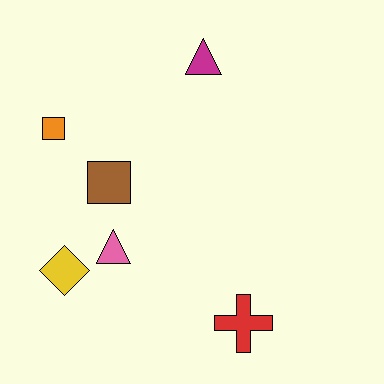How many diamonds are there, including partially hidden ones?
There is 1 diamond.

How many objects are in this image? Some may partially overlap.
There are 6 objects.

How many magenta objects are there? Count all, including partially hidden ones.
There is 1 magenta object.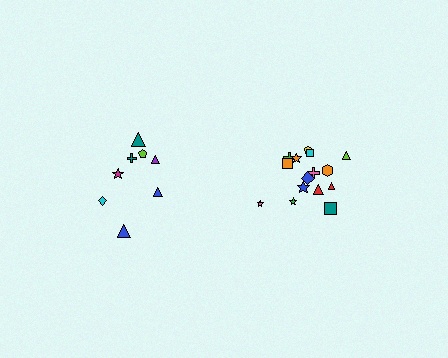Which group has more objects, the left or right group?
The right group.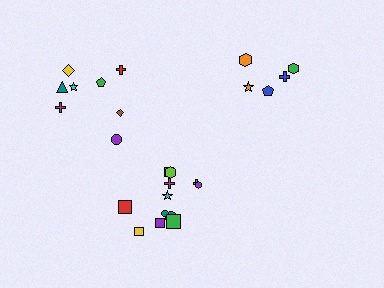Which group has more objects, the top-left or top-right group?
The top-left group.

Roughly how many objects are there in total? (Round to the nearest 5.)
Roughly 25 objects in total.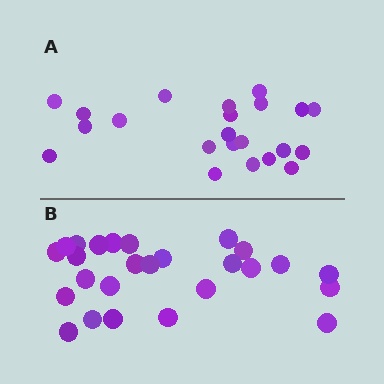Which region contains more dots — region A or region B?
Region B (the bottom region) has more dots.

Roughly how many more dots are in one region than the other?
Region B has about 4 more dots than region A.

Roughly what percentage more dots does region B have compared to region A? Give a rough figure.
About 20% more.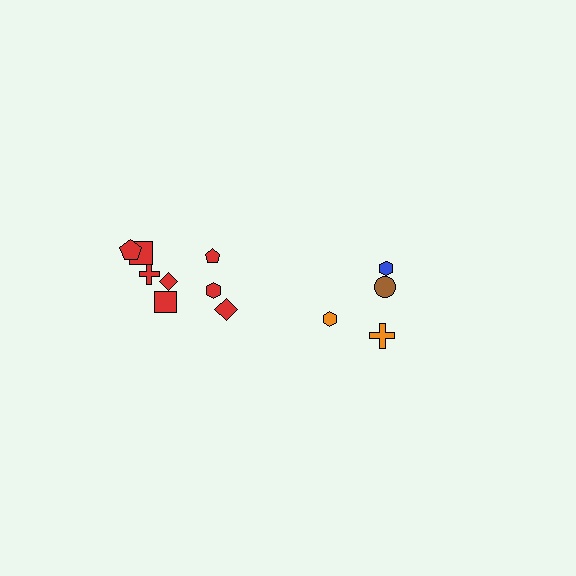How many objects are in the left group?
There are 8 objects.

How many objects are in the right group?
There are 4 objects.